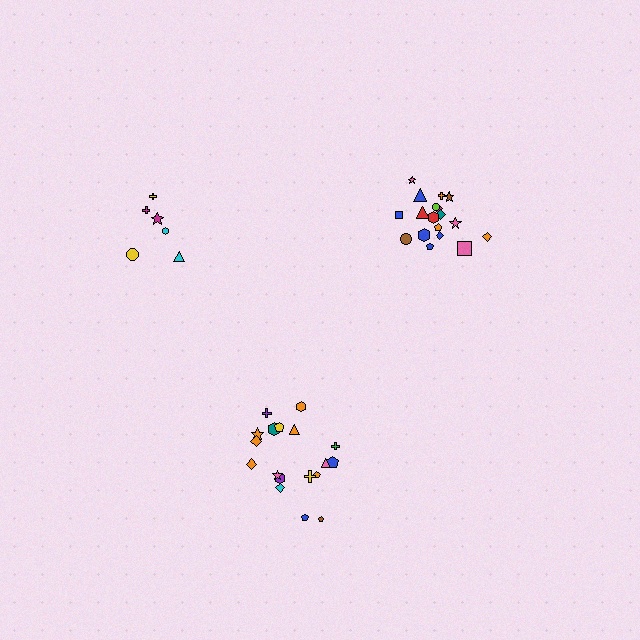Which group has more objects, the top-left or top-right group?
The top-right group.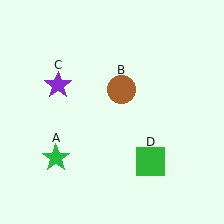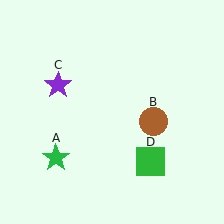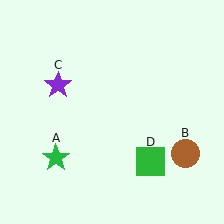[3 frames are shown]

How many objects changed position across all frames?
1 object changed position: brown circle (object B).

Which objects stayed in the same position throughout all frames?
Green star (object A) and purple star (object C) and green square (object D) remained stationary.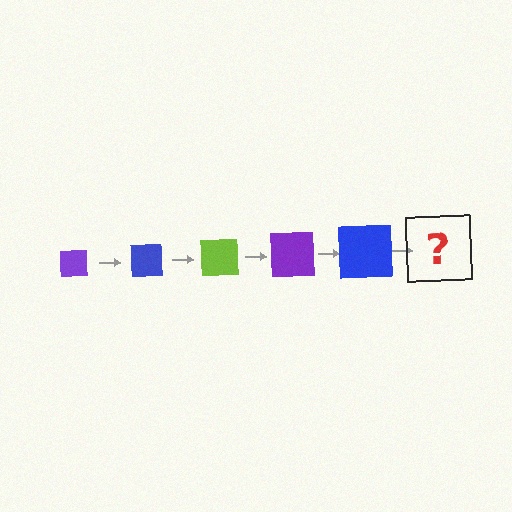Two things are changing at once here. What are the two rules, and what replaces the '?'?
The two rules are that the square grows larger each step and the color cycles through purple, blue, and lime. The '?' should be a lime square, larger than the previous one.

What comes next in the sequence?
The next element should be a lime square, larger than the previous one.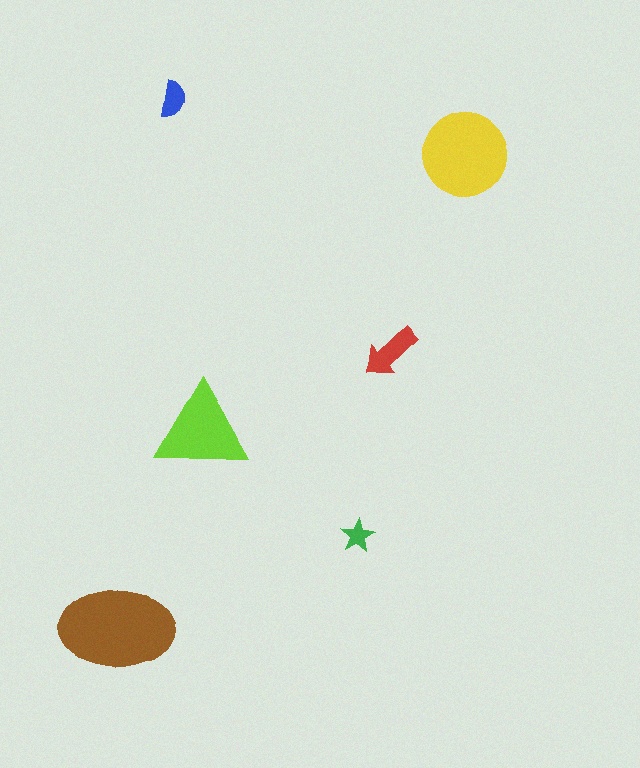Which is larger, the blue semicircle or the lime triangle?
The lime triangle.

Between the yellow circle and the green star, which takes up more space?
The yellow circle.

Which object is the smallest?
The green star.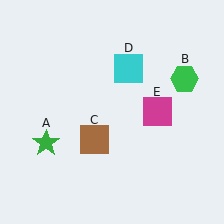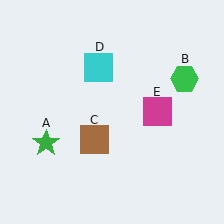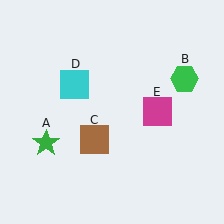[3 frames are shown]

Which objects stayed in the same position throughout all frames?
Green star (object A) and green hexagon (object B) and brown square (object C) and magenta square (object E) remained stationary.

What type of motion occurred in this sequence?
The cyan square (object D) rotated counterclockwise around the center of the scene.